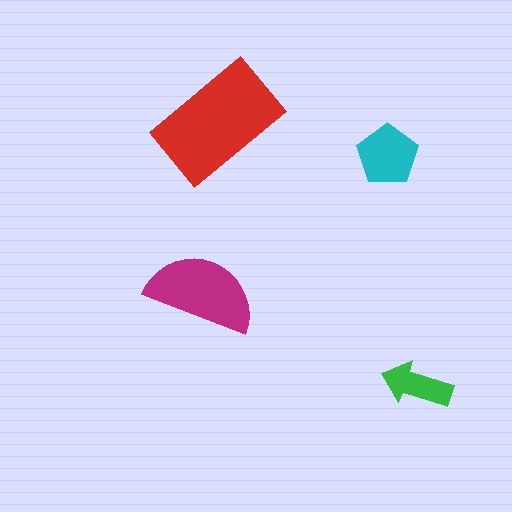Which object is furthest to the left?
The magenta semicircle is leftmost.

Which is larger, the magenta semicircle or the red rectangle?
The red rectangle.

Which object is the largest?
The red rectangle.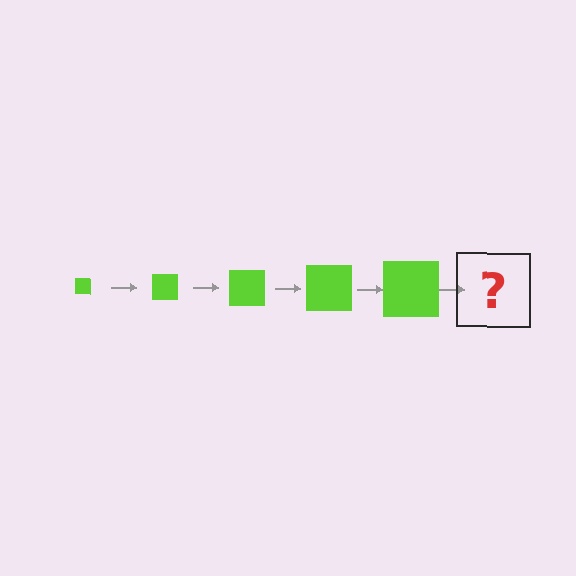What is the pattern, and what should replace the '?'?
The pattern is that the square gets progressively larger each step. The '?' should be a lime square, larger than the previous one.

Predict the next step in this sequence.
The next step is a lime square, larger than the previous one.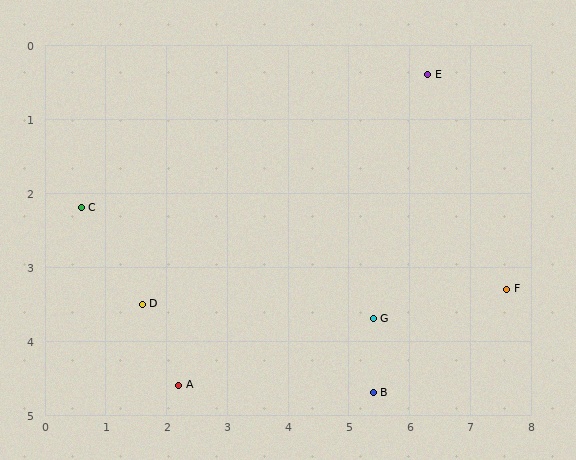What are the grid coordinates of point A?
Point A is at approximately (2.2, 4.6).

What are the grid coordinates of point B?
Point B is at approximately (5.4, 4.7).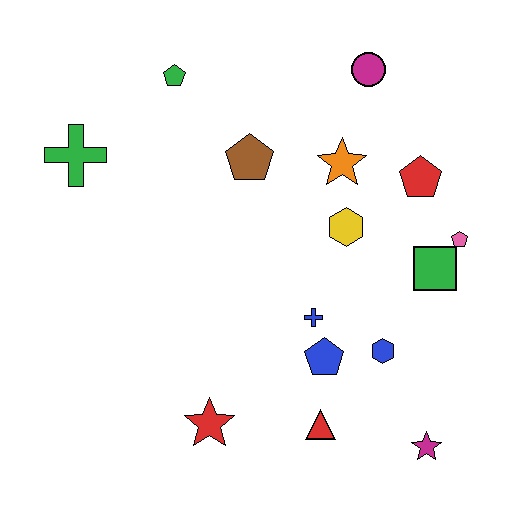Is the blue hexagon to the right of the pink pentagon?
No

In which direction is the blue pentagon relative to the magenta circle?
The blue pentagon is below the magenta circle.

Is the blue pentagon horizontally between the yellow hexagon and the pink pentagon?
No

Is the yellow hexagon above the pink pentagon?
Yes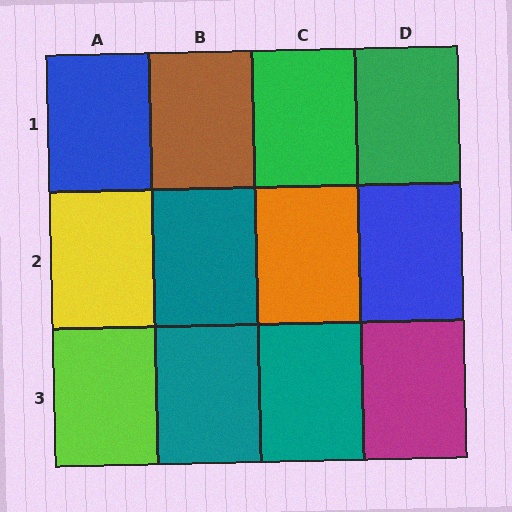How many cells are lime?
1 cell is lime.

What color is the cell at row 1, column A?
Blue.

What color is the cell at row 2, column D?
Blue.